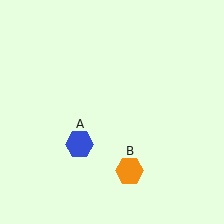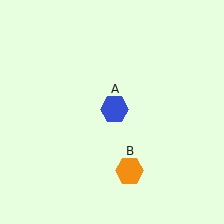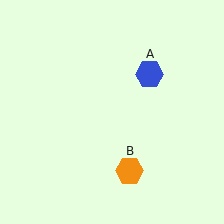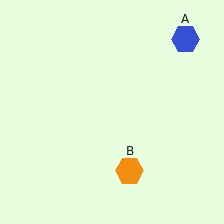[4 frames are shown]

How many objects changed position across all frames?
1 object changed position: blue hexagon (object A).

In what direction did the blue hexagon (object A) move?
The blue hexagon (object A) moved up and to the right.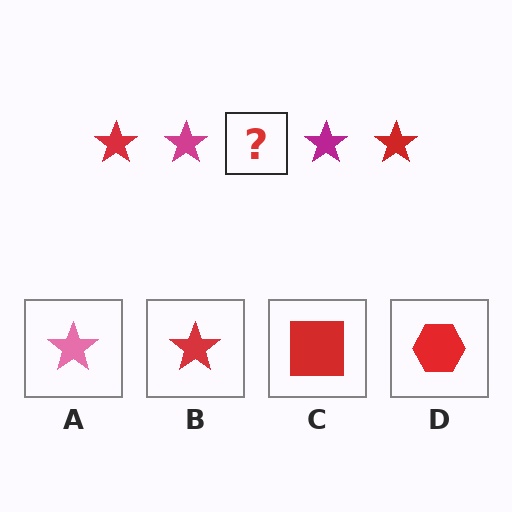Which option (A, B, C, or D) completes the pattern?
B.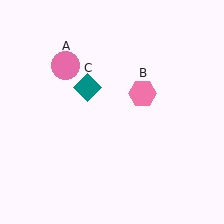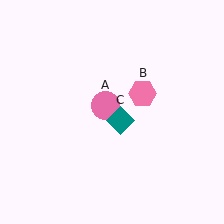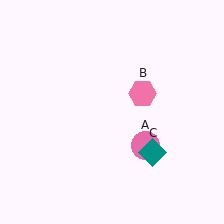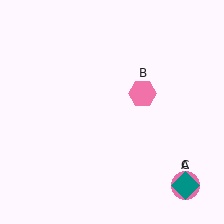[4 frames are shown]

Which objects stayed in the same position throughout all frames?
Pink hexagon (object B) remained stationary.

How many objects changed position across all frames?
2 objects changed position: pink circle (object A), teal diamond (object C).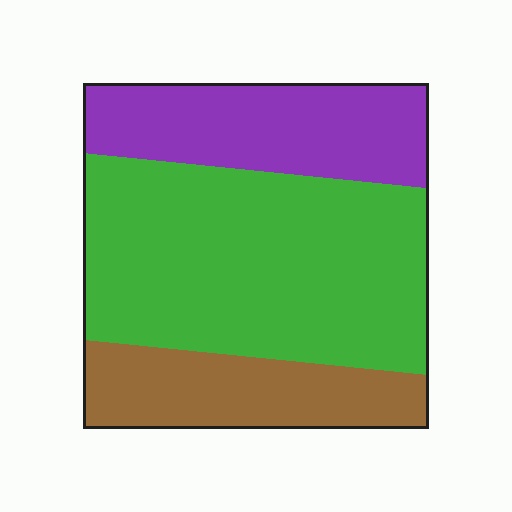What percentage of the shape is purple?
Purple takes up about one quarter (1/4) of the shape.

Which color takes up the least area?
Brown, at roughly 20%.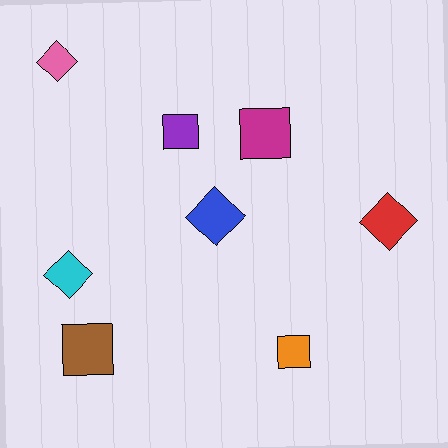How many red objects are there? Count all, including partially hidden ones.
There is 1 red object.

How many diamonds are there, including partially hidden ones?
There are 4 diamonds.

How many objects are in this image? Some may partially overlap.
There are 8 objects.